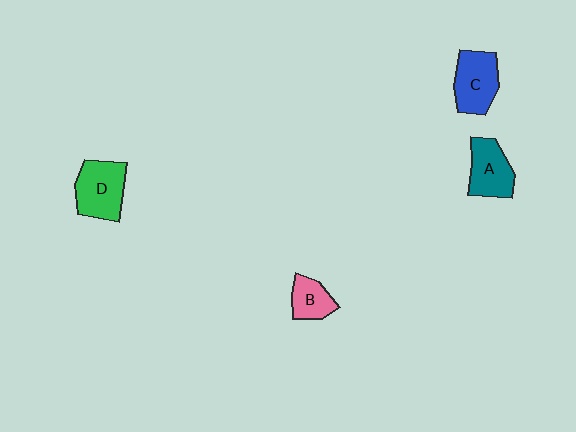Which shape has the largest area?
Shape D (green).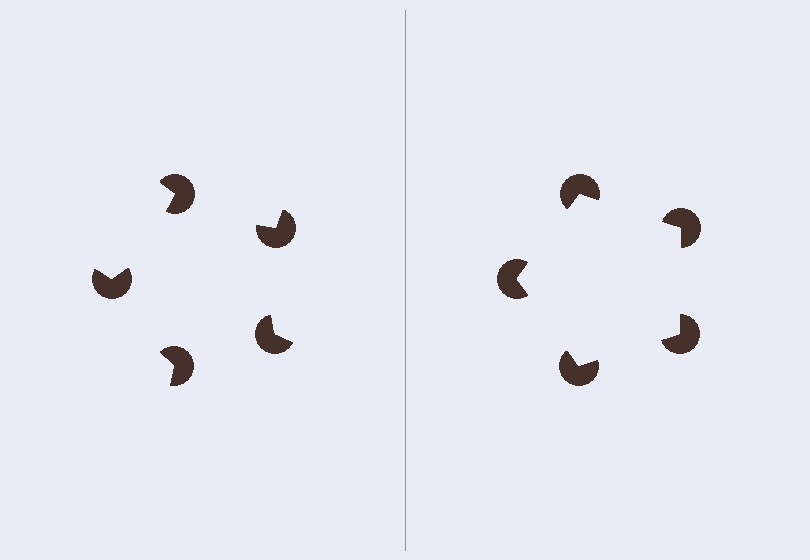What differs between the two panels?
The pac-man discs are positioned identically on both sides; only the wedge orientations differ. On the right they align to a pentagon; on the left they are misaligned.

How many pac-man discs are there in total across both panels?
10 — 5 on each side.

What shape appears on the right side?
An illusory pentagon.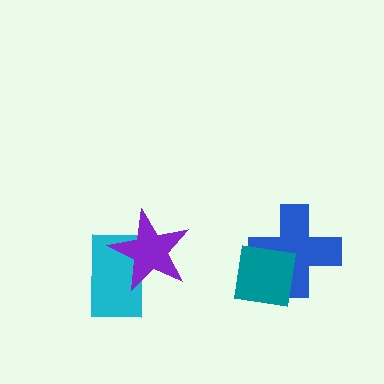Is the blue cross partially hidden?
Yes, it is partially covered by another shape.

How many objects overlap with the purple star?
1 object overlaps with the purple star.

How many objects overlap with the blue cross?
1 object overlaps with the blue cross.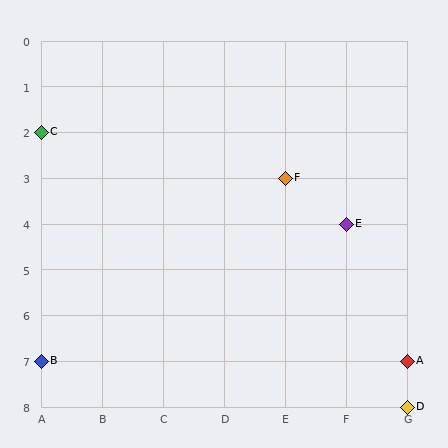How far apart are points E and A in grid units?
Points E and A are 1 column and 3 rows apart (about 3.2 grid units diagonally).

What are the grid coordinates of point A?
Point A is at grid coordinates (G, 7).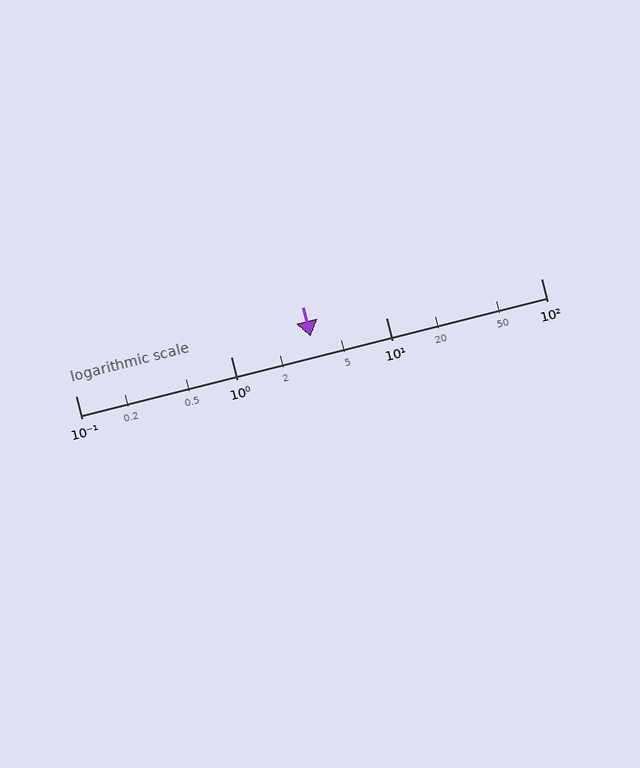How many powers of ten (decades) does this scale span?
The scale spans 3 decades, from 0.1 to 100.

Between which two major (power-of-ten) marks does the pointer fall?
The pointer is between 1 and 10.